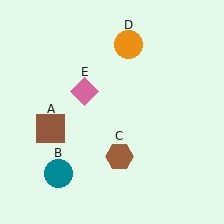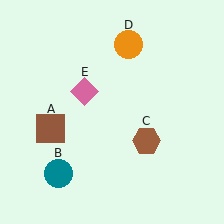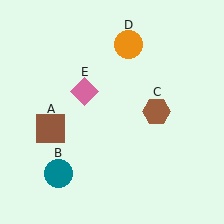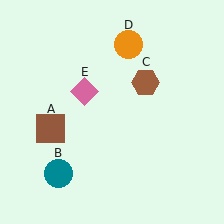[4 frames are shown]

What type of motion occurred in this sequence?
The brown hexagon (object C) rotated counterclockwise around the center of the scene.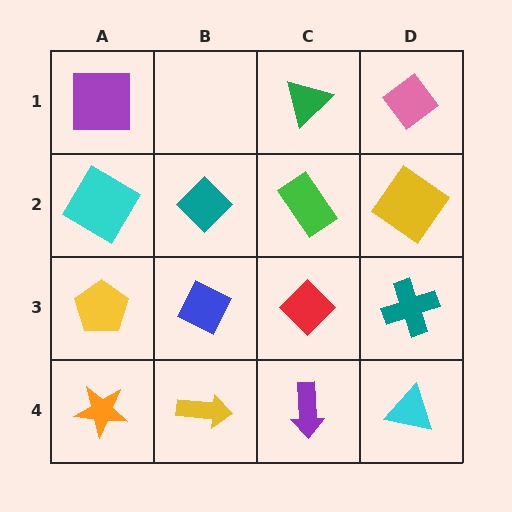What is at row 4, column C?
A purple arrow.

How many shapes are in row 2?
4 shapes.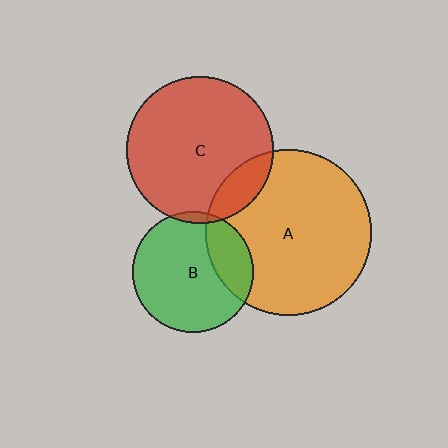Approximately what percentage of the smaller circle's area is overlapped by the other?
Approximately 15%.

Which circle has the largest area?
Circle A (orange).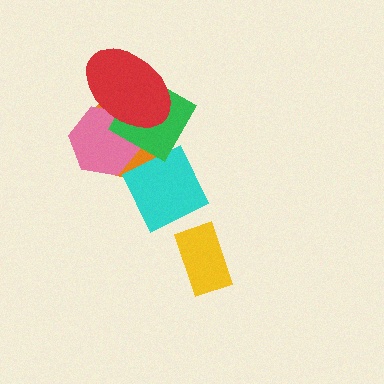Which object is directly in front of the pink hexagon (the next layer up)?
The green square is directly in front of the pink hexagon.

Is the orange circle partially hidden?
Yes, it is partially covered by another shape.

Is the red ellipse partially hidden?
No, no other shape covers it.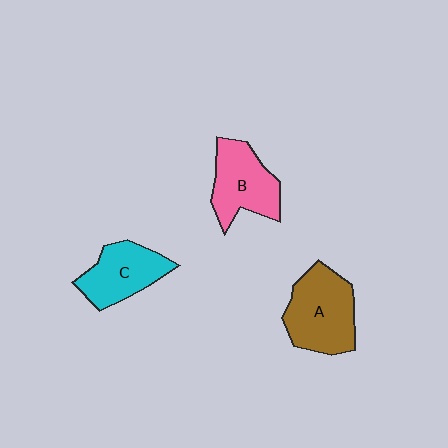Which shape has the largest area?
Shape A (brown).